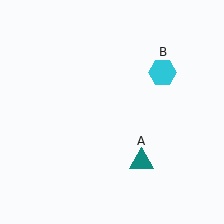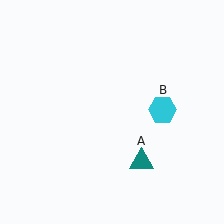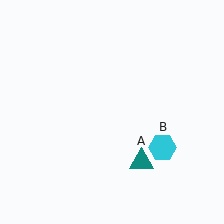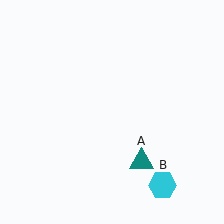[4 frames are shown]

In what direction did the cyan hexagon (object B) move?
The cyan hexagon (object B) moved down.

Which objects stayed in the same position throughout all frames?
Teal triangle (object A) remained stationary.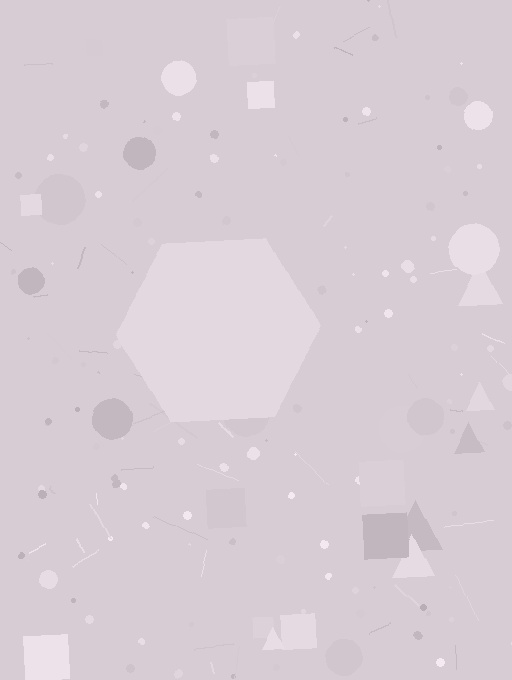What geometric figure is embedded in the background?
A hexagon is embedded in the background.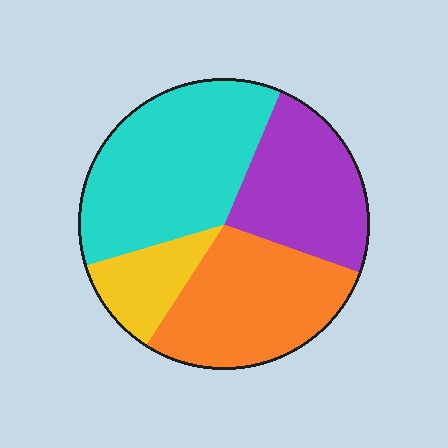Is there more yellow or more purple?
Purple.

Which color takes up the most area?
Cyan, at roughly 35%.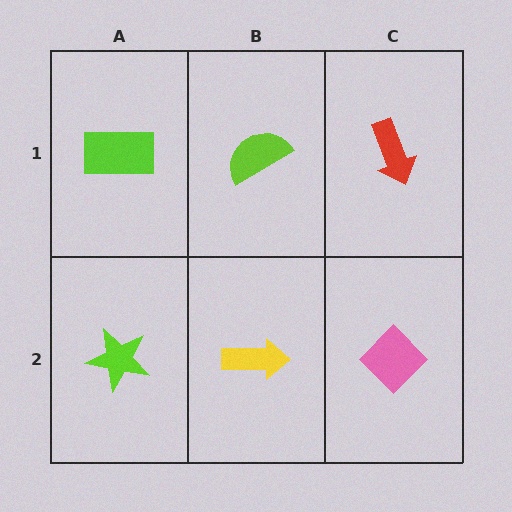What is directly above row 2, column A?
A lime rectangle.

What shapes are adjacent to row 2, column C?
A red arrow (row 1, column C), a yellow arrow (row 2, column B).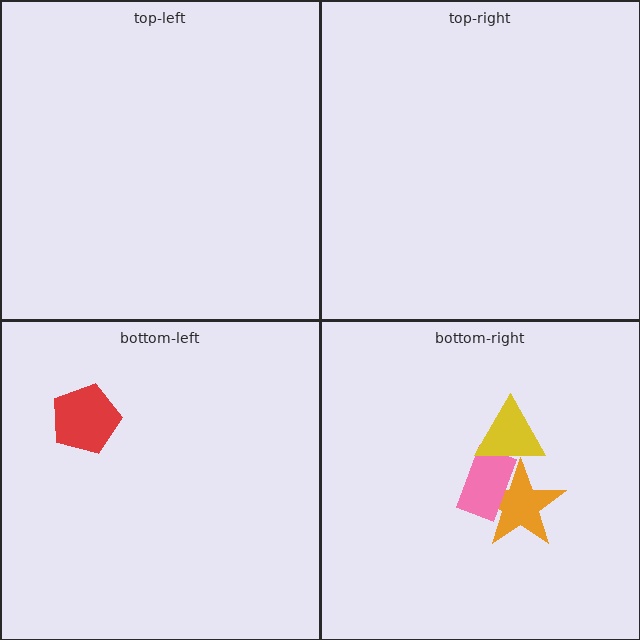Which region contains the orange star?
The bottom-right region.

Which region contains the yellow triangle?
The bottom-right region.